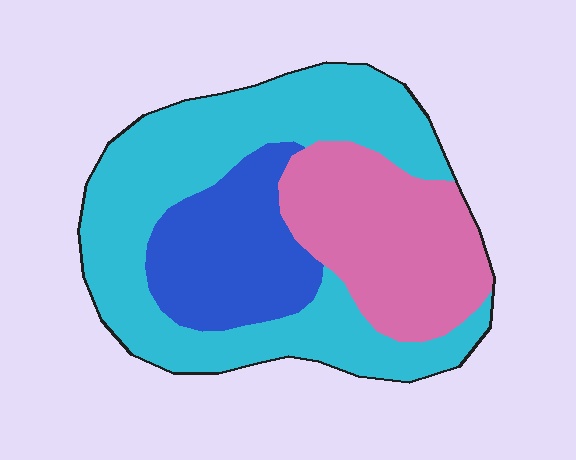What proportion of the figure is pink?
Pink takes up about one quarter (1/4) of the figure.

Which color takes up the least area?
Blue, at roughly 20%.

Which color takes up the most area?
Cyan, at roughly 50%.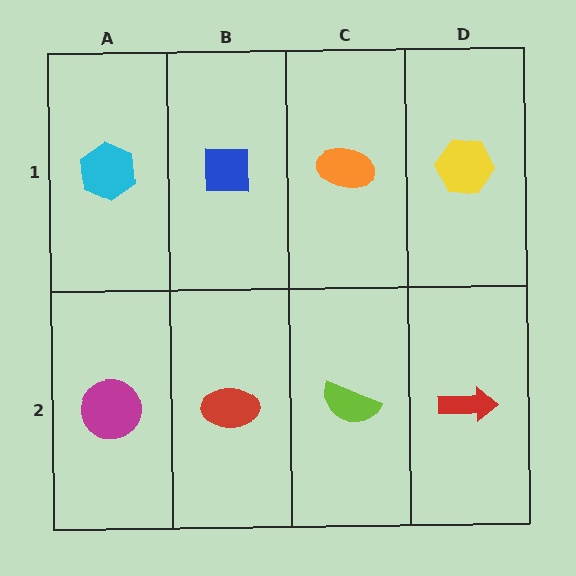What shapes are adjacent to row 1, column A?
A magenta circle (row 2, column A), a blue square (row 1, column B).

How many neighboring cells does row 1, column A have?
2.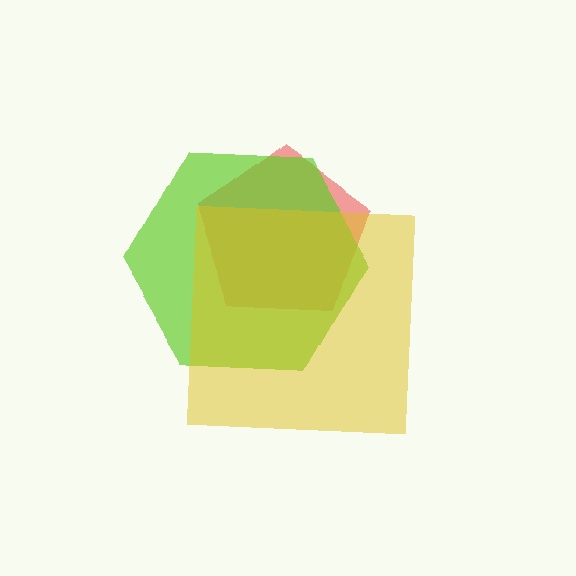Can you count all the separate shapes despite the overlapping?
Yes, there are 3 separate shapes.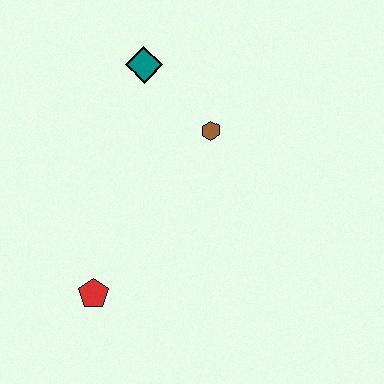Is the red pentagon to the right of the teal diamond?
No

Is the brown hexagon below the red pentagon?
No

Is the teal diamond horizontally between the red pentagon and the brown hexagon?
Yes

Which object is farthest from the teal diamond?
The red pentagon is farthest from the teal diamond.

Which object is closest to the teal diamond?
The brown hexagon is closest to the teal diamond.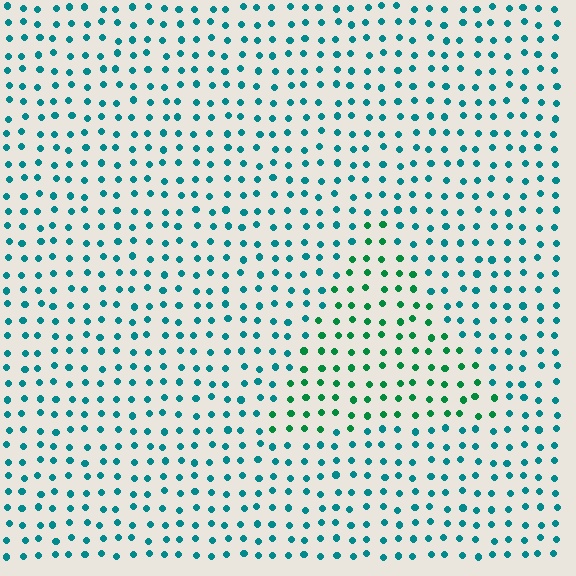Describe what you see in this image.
The image is filled with small teal elements in a uniform arrangement. A triangle-shaped region is visible where the elements are tinted to a slightly different hue, forming a subtle color boundary.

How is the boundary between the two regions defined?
The boundary is defined purely by a slight shift in hue (about 36 degrees). Spacing, size, and orientation are identical on both sides.